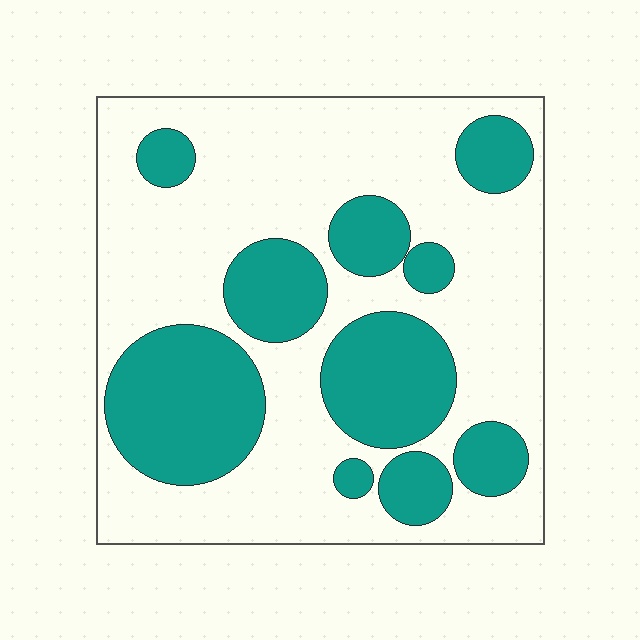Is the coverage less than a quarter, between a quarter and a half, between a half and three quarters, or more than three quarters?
Between a quarter and a half.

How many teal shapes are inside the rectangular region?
10.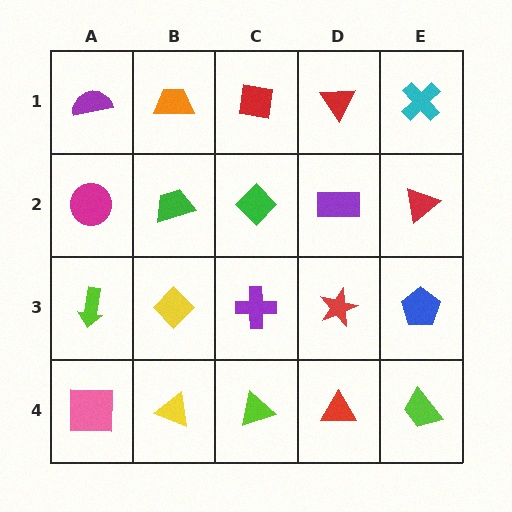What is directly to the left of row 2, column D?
A green diamond.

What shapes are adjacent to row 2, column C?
A red square (row 1, column C), a purple cross (row 3, column C), a green trapezoid (row 2, column B), a purple rectangle (row 2, column D).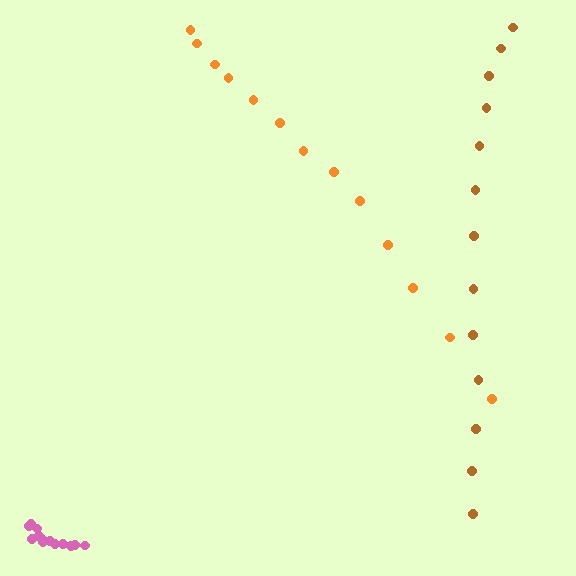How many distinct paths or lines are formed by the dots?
There are 3 distinct paths.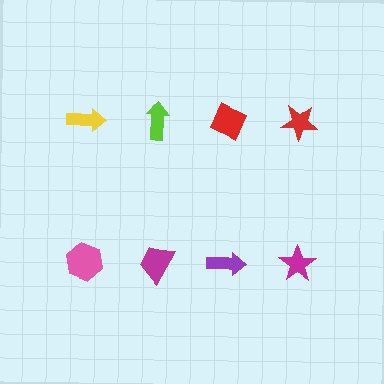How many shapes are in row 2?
4 shapes.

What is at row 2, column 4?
A magenta star.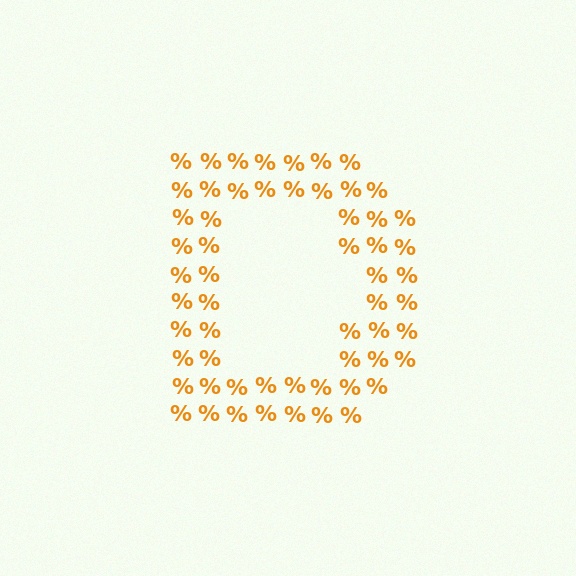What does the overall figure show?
The overall figure shows the letter D.